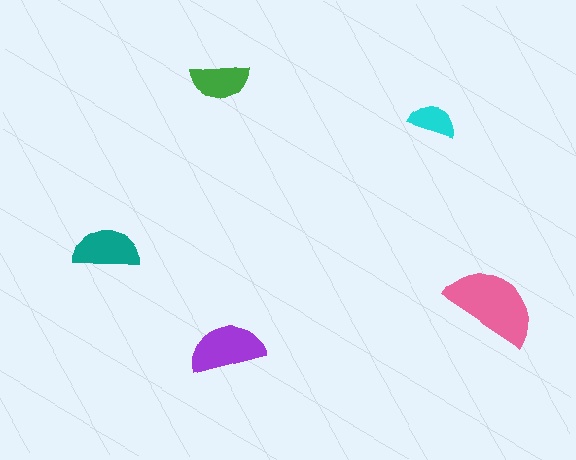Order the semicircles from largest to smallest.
the pink one, the purple one, the teal one, the green one, the cyan one.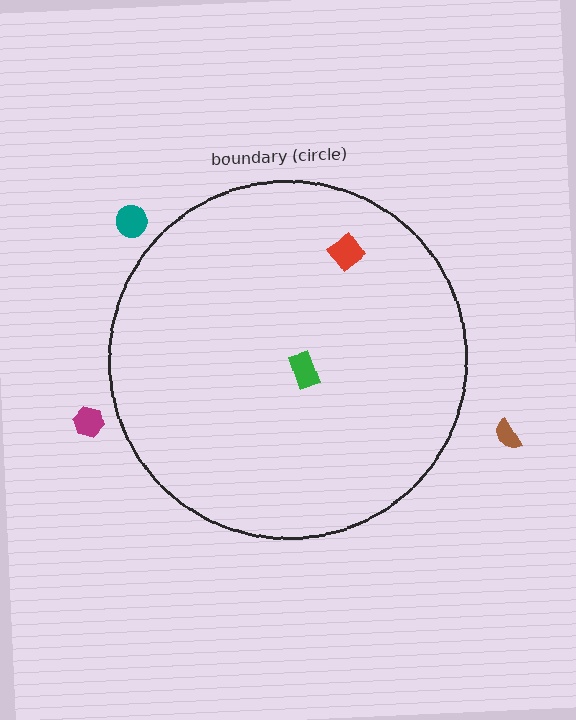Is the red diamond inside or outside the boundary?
Inside.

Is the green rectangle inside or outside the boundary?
Inside.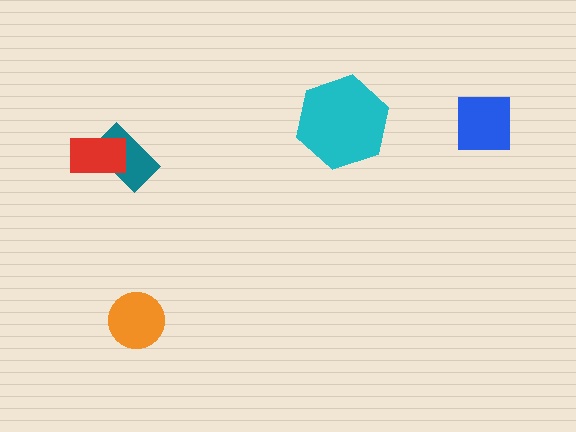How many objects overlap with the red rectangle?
1 object overlaps with the red rectangle.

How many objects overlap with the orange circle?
0 objects overlap with the orange circle.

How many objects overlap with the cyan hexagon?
0 objects overlap with the cyan hexagon.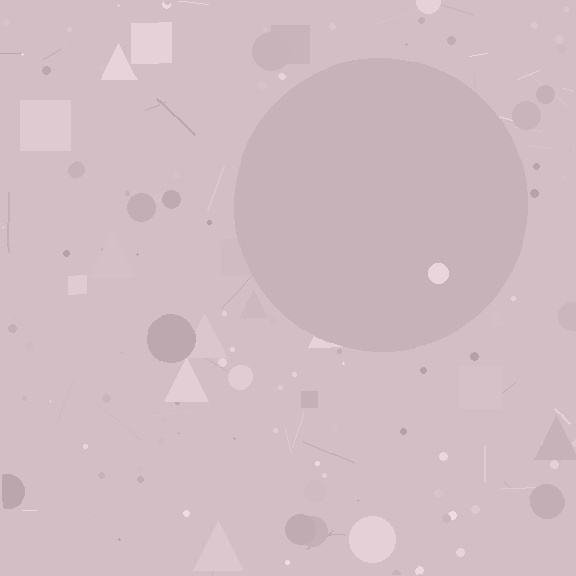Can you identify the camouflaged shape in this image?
The camouflaged shape is a circle.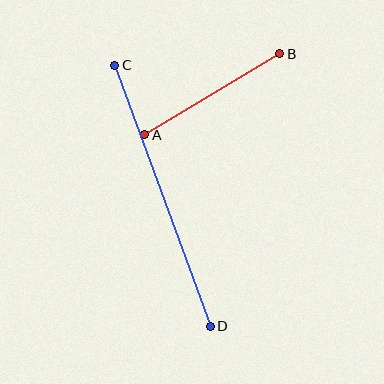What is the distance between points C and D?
The distance is approximately 278 pixels.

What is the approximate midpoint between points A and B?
The midpoint is at approximately (212, 94) pixels.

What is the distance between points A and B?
The distance is approximately 158 pixels.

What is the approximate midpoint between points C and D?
The midpoint is at approximately (162, 196) pixels.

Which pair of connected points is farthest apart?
Points C and D are farthest apart.